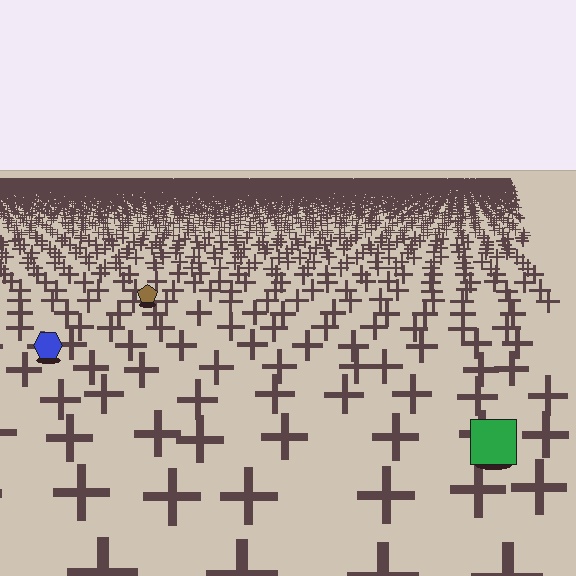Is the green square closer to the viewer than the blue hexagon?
Yes. The green square is closer — you can tell from the texture gradient: the ground texture is coarser near it.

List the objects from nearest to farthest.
From nearest to farthest: the green square, the blue hexagon, the brown pentagon.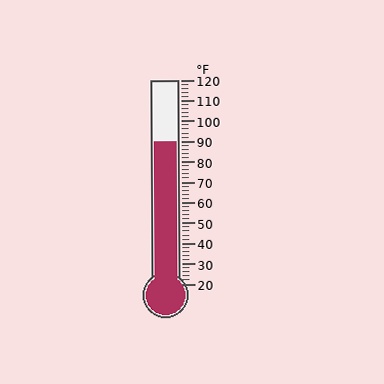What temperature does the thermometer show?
The thermometer shows approximately 90°F.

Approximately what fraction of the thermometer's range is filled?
The thermometer is filled to approximately 70% of its range.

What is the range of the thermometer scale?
The thermometer scale ranges from 20°F to 120°F.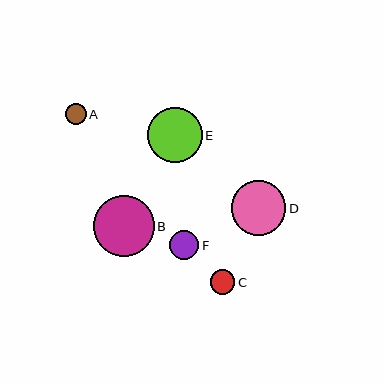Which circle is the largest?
Circle B is the largest with a size of approximately 61 pixels.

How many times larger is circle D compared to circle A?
Circle D is approximately 2.6 times the size of circle A.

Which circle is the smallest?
Circle A is the smallest with a size of approximately 21 pixels.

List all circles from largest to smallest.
From largest to smallest: B, D, E, F, C, A.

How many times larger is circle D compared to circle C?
Circle D is approximately 2.2 times the size of circle C.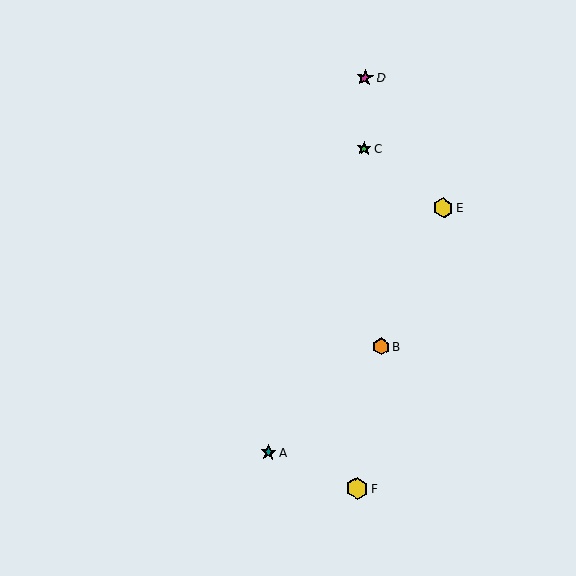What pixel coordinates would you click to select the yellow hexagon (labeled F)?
Click at (357, 488) to select the yellow hexagon F.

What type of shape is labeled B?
Shape B is an orange hexagon.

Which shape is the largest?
The yellow hexagon (labeled F) is the largest.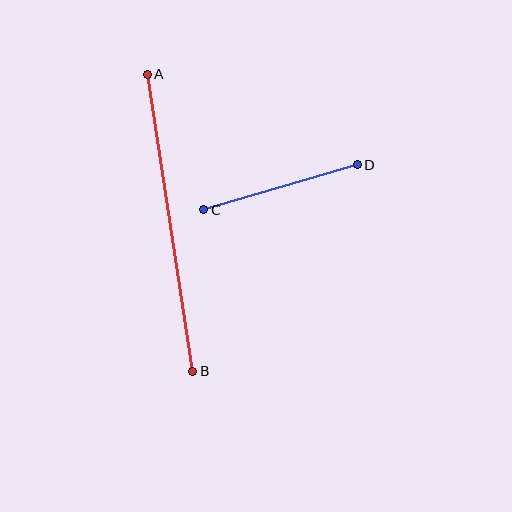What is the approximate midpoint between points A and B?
The midpoint is at approximately (170, 223) pixels.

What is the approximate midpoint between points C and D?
The midpoint is at approximately (280, 187) pixels.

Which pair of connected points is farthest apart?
Points A and B are farthest apart.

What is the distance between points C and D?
The distance is approximately 160 pixels.